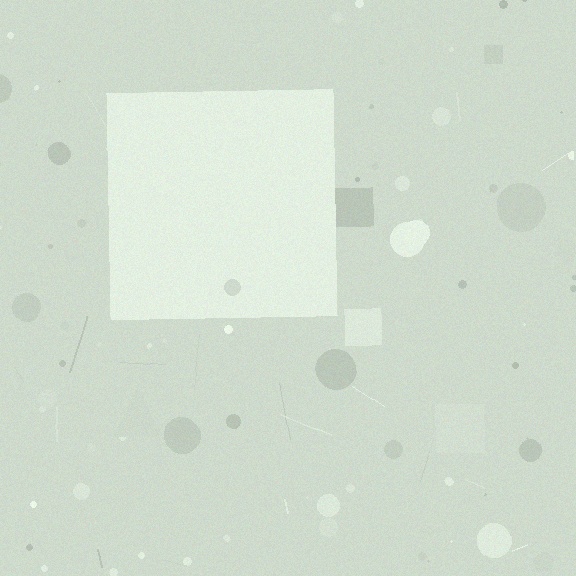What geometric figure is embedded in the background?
A square is embedded in the background.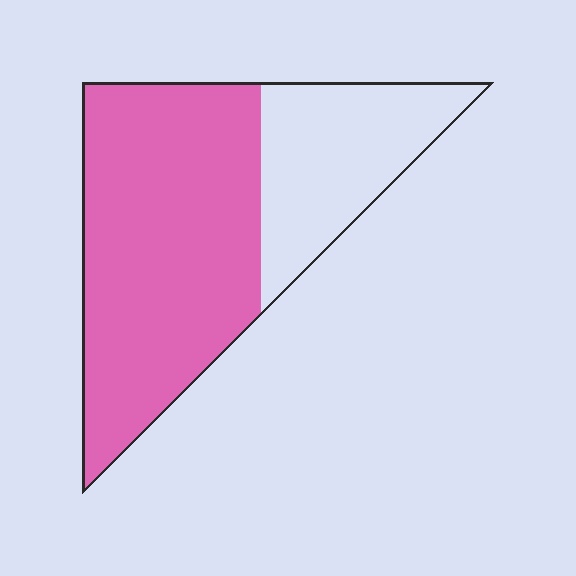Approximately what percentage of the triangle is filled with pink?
Approximately 70%.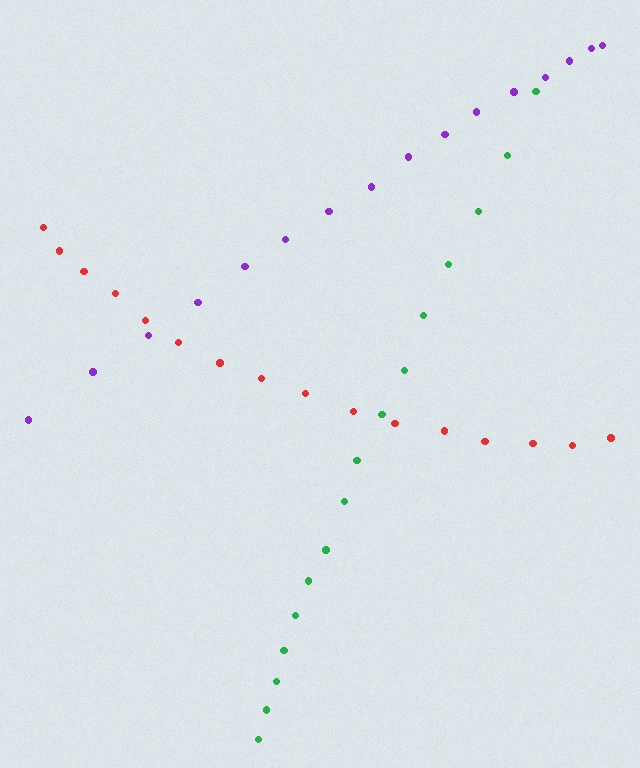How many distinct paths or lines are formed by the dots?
There are 3 distinct paths.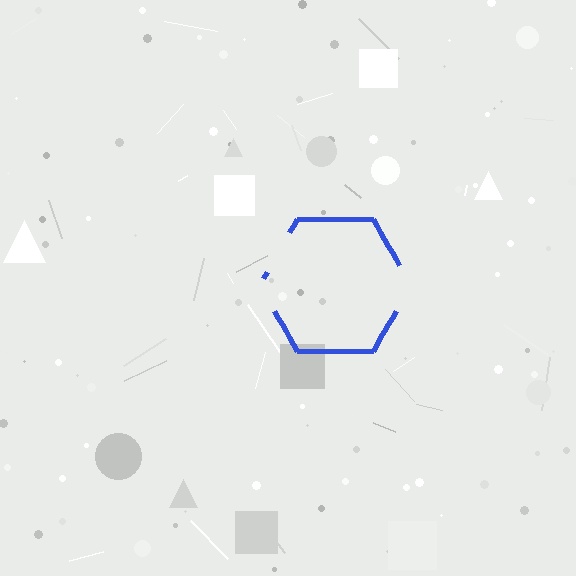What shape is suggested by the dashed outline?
The dashed outline suggests a hexagon.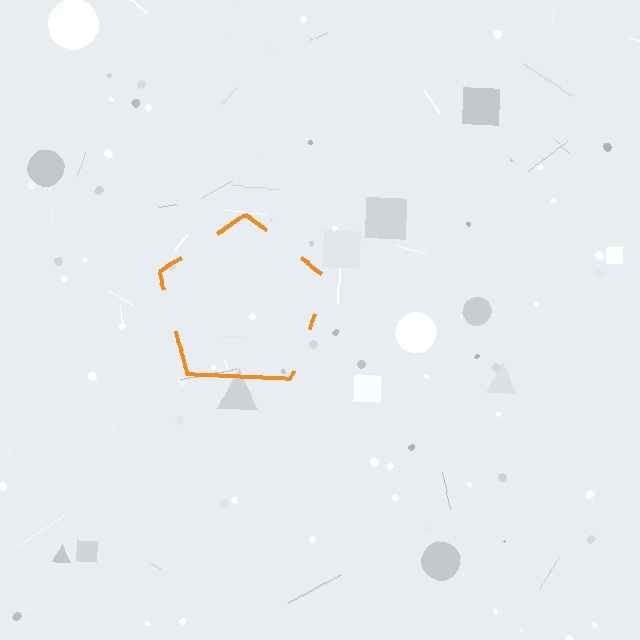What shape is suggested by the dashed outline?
The dashed outline suggests a pentagon.